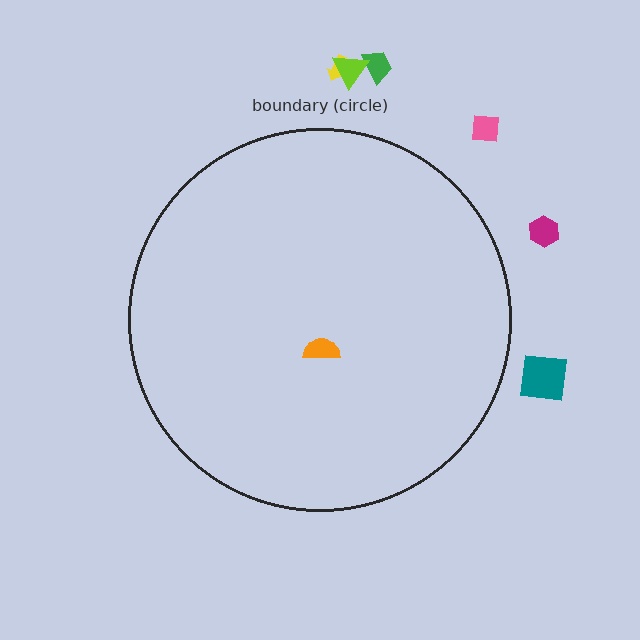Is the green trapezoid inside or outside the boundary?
Outside.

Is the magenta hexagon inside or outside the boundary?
Outside.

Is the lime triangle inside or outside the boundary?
Outside.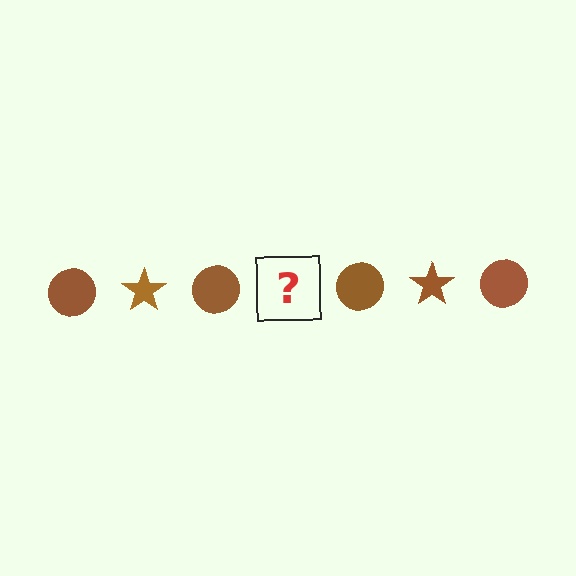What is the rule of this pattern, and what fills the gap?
The rule is that the pattern cycles through circle, star shapes in brown. The gap should be filled with a brown star.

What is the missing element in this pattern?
The missing element is a brown star.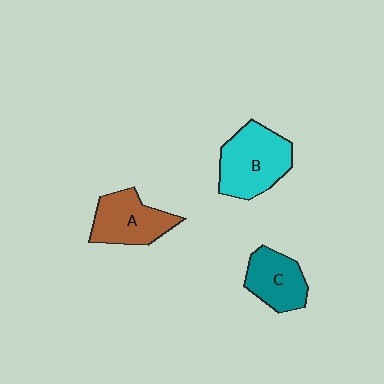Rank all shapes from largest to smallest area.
From largest to smallest: B (cyan), A (brown), C (teal).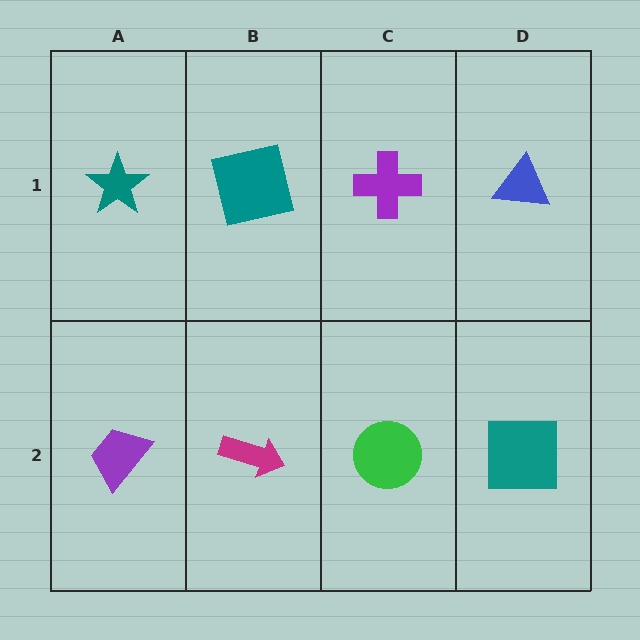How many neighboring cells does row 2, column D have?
2.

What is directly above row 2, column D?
A blue triangle.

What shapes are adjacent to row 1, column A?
A purple trapezoid (row 2, column A), a teal square (row 1, column B).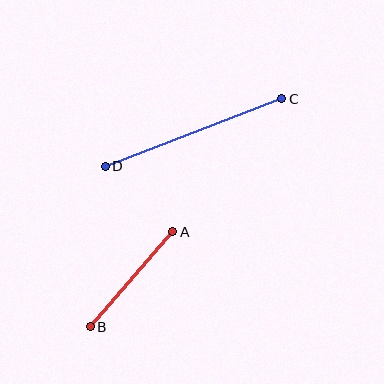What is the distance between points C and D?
The distance is approximately 189 pixels.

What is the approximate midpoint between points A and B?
The midpoint is at approximately (132, 279) pixels.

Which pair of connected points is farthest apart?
Points C and D are farthest apart.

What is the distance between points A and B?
The distance is approximately 126 pixels.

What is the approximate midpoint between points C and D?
The midpoint is at approximately (193, 133) pixels.